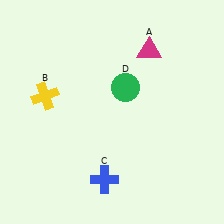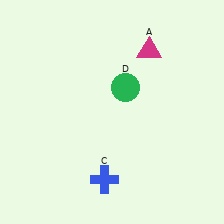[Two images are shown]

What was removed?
The yellow cross (B) was removed in Image 2.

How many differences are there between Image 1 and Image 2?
There is 1 difference between the two images.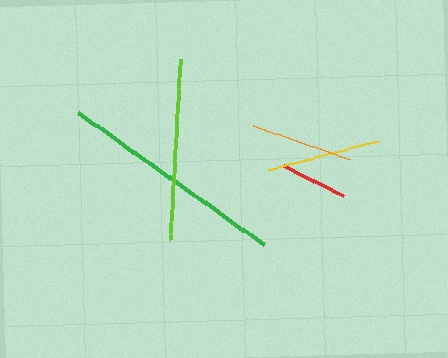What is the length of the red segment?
The red segment is approximately 67 pixels long.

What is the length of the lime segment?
The lime segment is approximately 180 pixels long.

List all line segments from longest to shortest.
From longest to shortest: green, lime, yellow, orange, red.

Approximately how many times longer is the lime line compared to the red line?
The lime line is approximately 2.7 times the length of the red line.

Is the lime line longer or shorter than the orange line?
The lime line is longer than the orange line.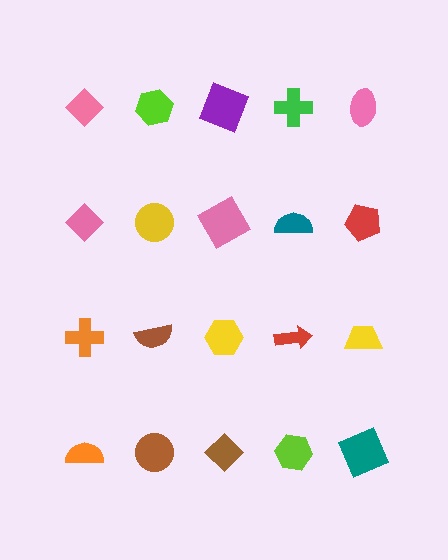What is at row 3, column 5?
A yellow trapezoid.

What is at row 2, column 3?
A pink square.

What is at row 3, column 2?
A brown semicircle.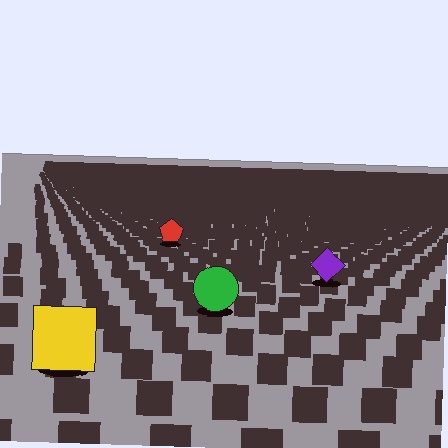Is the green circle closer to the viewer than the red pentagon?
Yes. The green circle is closer — you can tell from the texture gradient: the ground texture is coarser near it.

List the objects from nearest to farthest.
From nearest to farthest: the yellow square, the green circle, the purple diamond, the red pentagon.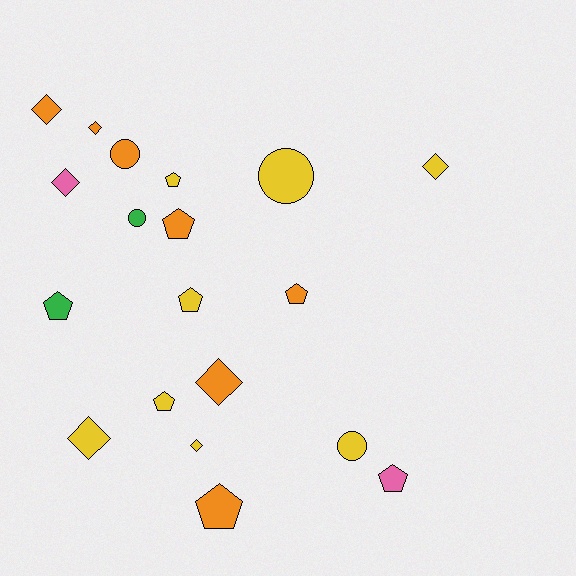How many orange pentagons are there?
There are 3 orange pentagons.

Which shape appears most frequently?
Pentagon, with 8 objects.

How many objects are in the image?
There are 19 objects.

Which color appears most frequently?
Yellow, with 8 objects.